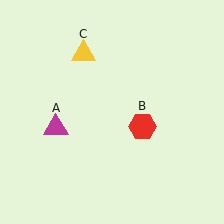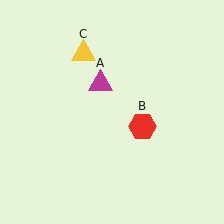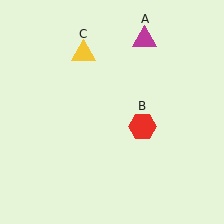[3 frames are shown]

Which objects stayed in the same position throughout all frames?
Red hexagon (object B) and yellow triangle (object C) remained stationary.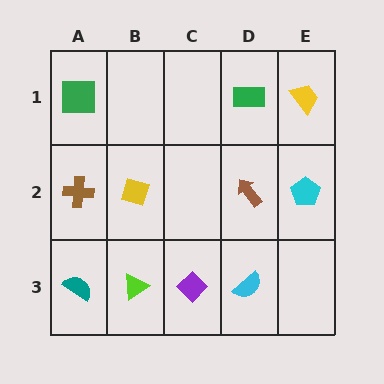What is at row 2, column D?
A brown arrow.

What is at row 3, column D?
A cyan semicircle.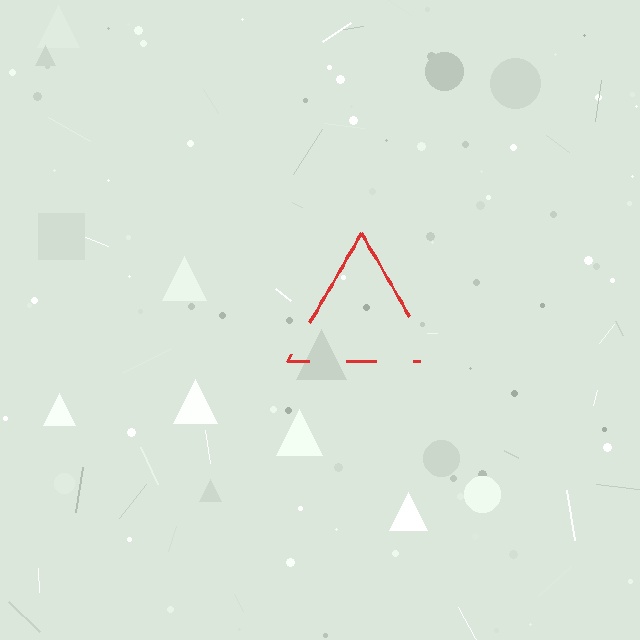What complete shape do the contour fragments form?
The contour fragments form a triangle.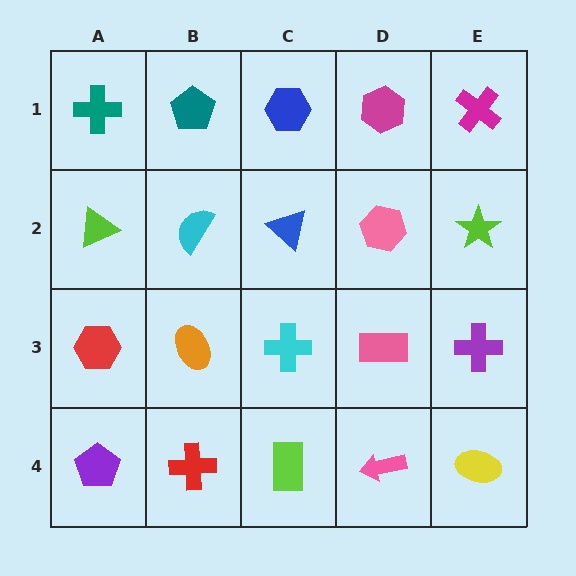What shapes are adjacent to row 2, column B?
A teal pentagon (row 1, column B), an orange ellipse (row 3, column B), a lime triangle (row 2, column A), a blue triangle (row 2, column C).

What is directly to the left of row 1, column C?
A teal pentagon.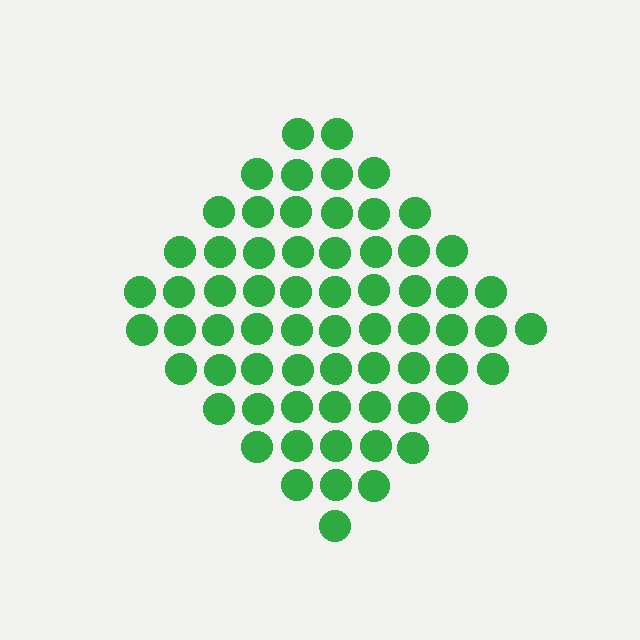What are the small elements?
The small elements are circles.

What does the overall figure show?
The overall figure shows a diamond.